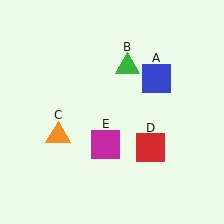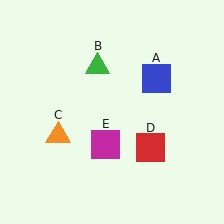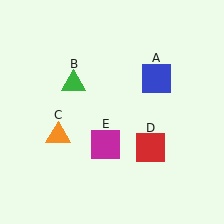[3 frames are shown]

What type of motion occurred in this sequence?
The green triangle (object B) rotated counterclockwise around the center of the scene.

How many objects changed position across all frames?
1 object changed position: green triangle (object B).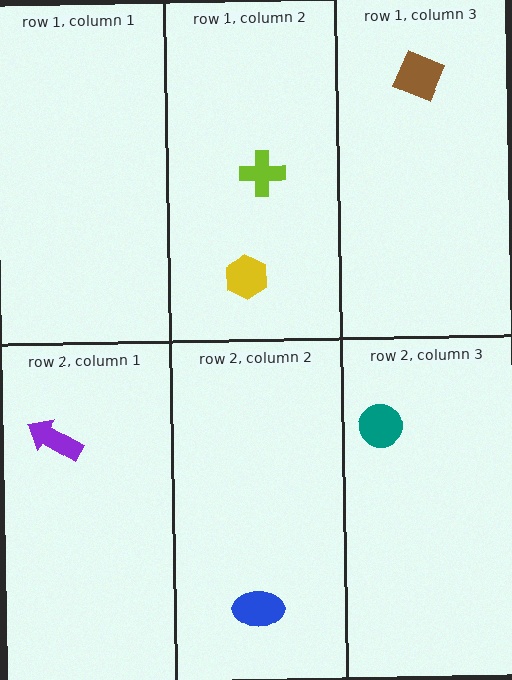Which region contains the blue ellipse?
The row 2, column 2 region.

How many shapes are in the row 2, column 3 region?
1.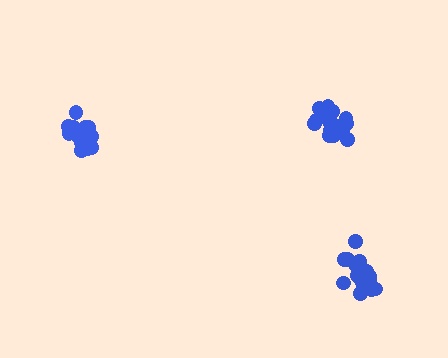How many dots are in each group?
Group 1: 21 dots, Group 2: 15 dots, Group 3: 20 dots (56 total).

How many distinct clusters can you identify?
There are 3 distinct clusters.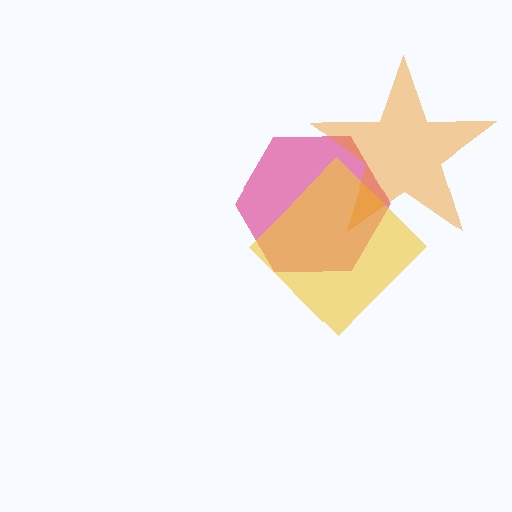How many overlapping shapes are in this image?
There are 3 overlapping shapes in the image.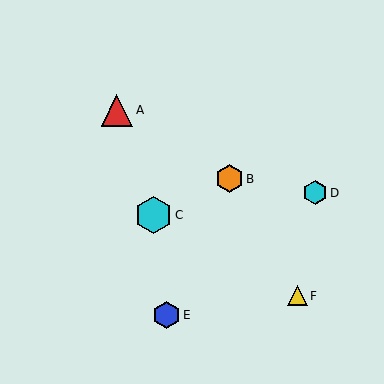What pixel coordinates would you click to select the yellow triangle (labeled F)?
Click at (297, 296) to select the yellow triangle F.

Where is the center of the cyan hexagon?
The center of the cyan hexagon is at (153, 215).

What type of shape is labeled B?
Shape B is an orange hexagon.